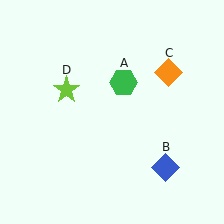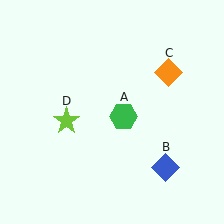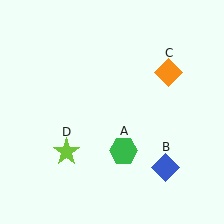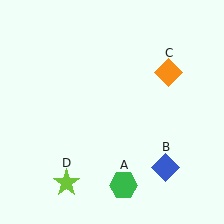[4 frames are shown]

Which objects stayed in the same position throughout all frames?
Blue diamond (object B) and orange diamond (object C) remained stationary.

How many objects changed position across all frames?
2 objects changed position: green hexagon (object A), lime star (object D).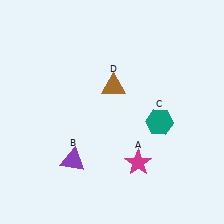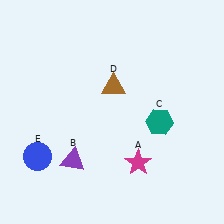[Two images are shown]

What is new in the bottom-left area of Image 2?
A blue circle (E) was added in the bottom-left area of Image 2.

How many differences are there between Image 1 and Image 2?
There is 1 difference between the two images.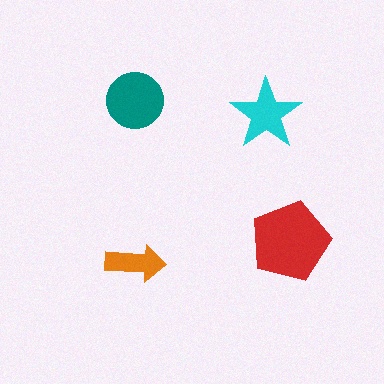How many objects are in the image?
There are 4 objects in the image.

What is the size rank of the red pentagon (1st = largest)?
1st.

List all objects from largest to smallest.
The red pentagon, the teal circle, the cyan star, the orange arrow.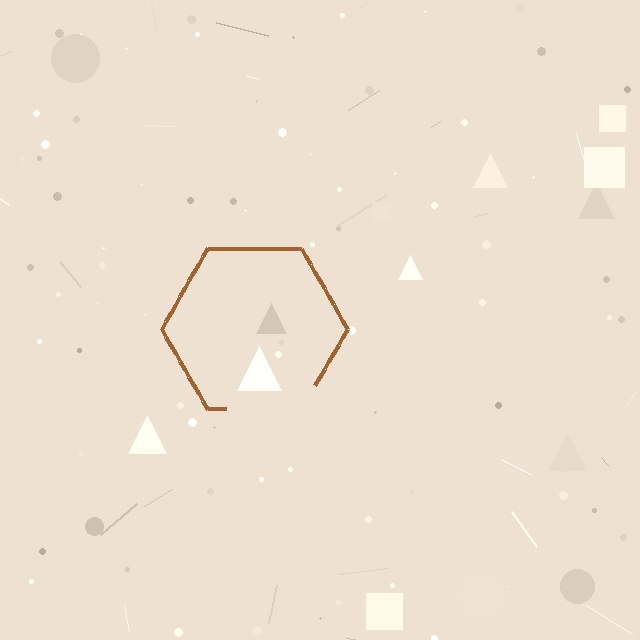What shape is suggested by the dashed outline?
The dashed outline suggests a hexagon.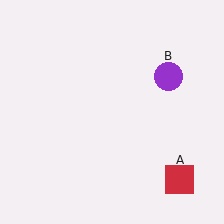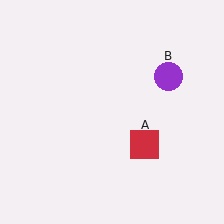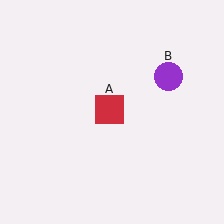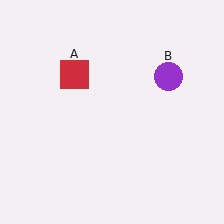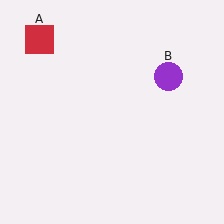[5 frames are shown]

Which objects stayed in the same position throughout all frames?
Purple circle (object B) remained stationary.